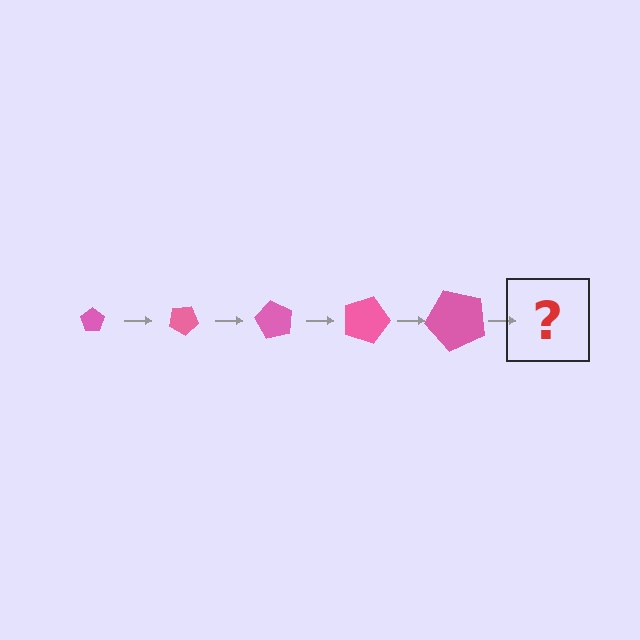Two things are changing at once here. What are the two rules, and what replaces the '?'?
The two rules are that the pentagon grows larger each step and it rotates 30 degrees each step. The '?' should be a pentagon, larger than the previous one and rotated 150 degrees from the start.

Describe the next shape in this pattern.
It should be a pentagon, larger than the previous one and rotated 150 degrees from the start.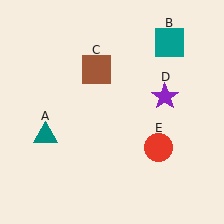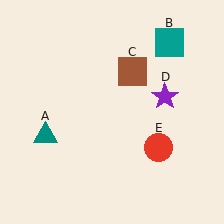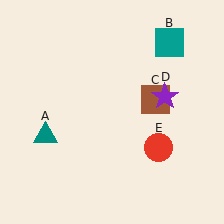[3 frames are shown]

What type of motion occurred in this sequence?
The brown square (object C) rotated clockwise around the center of the scene.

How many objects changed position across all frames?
1 object changed position: brown square (object C).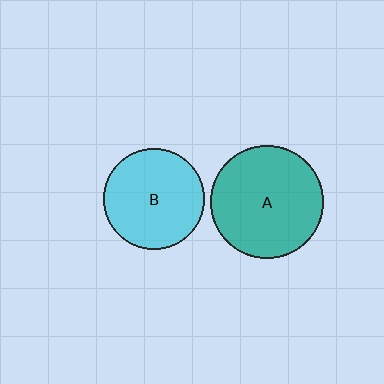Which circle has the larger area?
Circle A (teal).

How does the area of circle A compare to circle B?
Approximately 1.2 times.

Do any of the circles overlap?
No, none of the circles overlap.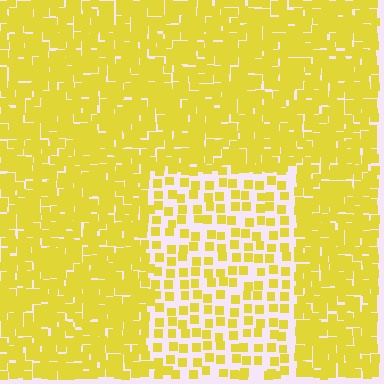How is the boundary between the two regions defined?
The boundary is defined by a change in element density (approximately 2.4x ratio). All elements are the same color, size, and shape.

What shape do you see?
I see a rectangle.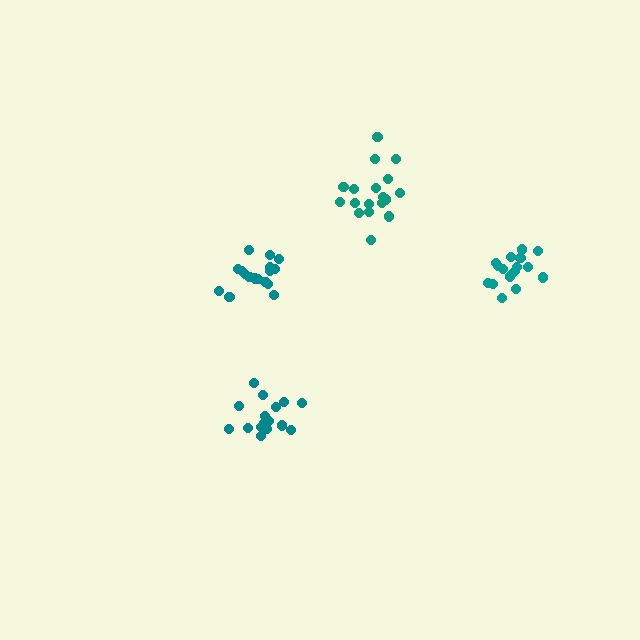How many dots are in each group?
Group 1: 17 dots, Group 2: 17 dots, Group 3: 16 dots, Group 4: 18 dots (68 total).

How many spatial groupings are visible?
There are 4 spatial groupings.